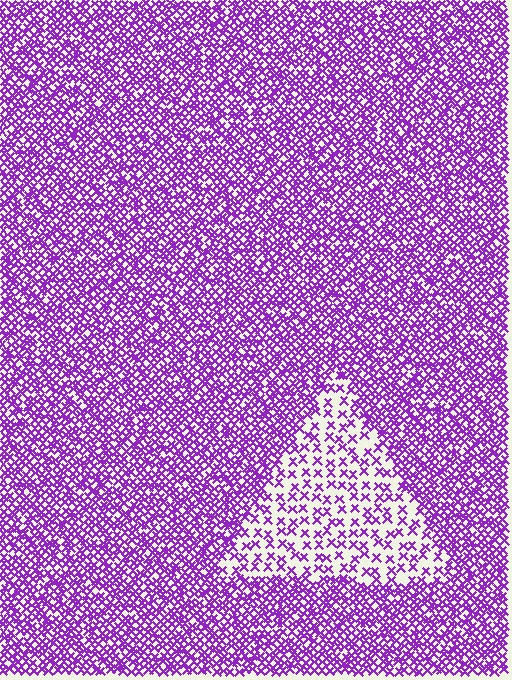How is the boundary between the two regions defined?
The boundary is defined by a change in element density (approximately 2.5x ratio). All elements are the same color, size, and shape.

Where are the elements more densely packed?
The elements are more densely packed outside the triangle boundary.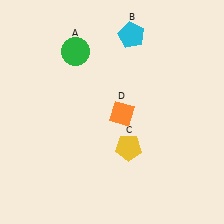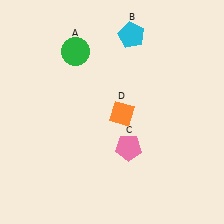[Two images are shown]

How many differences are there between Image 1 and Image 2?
There is 1 difference between the two images.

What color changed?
The pentagon (C) changed from yellow in Image 1 to pink in Image 2.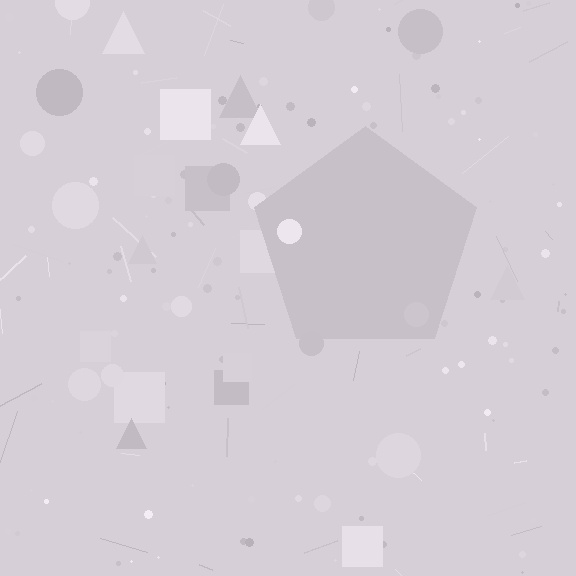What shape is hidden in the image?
A pentagon is hidden in the image.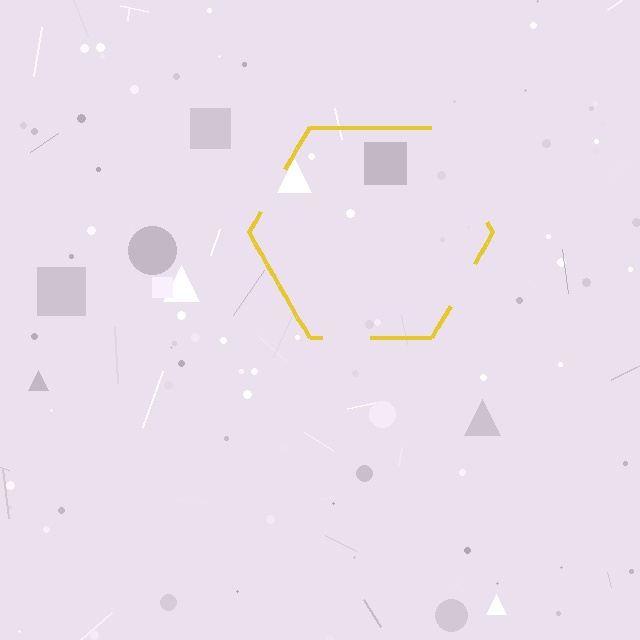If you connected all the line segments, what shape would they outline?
They would outline a hexagon.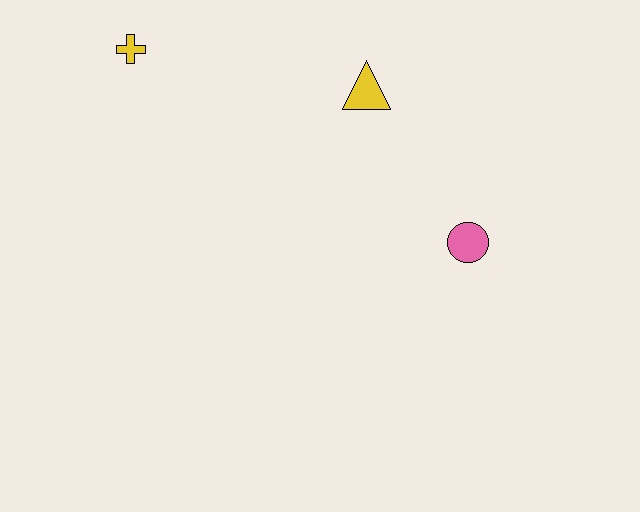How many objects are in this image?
There are 3 objects.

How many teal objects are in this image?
There are no teal objects.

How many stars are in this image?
There are no stars.